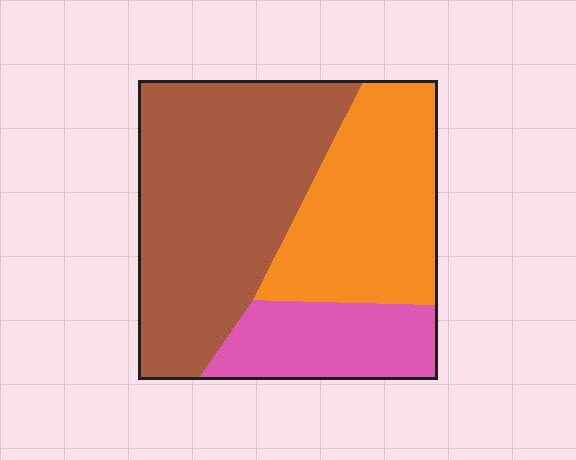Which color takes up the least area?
Pink, at roughly 20%.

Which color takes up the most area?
Brown, at roughly 50%.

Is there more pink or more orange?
Orange.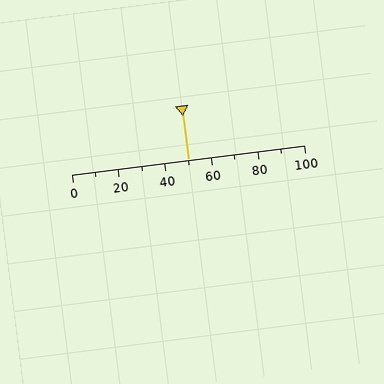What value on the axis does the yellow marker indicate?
The marker indicates approximately 50.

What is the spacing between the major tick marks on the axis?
The major ticks are spaced 20 apart.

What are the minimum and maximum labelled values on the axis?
The axis runs from 0 to 100.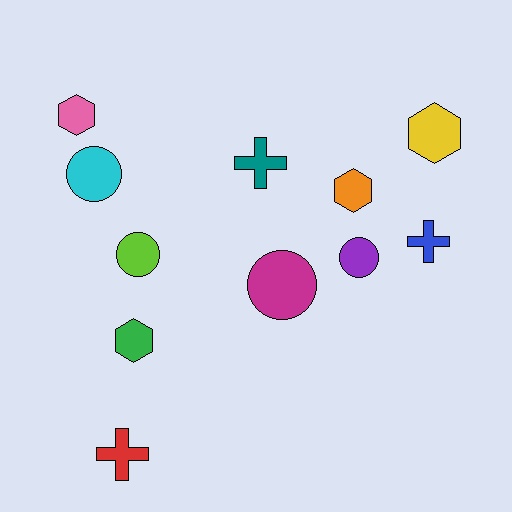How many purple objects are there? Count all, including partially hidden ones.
There is 1 purple object.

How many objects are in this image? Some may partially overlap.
There are 11 objects.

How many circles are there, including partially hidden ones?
There are 4 circles.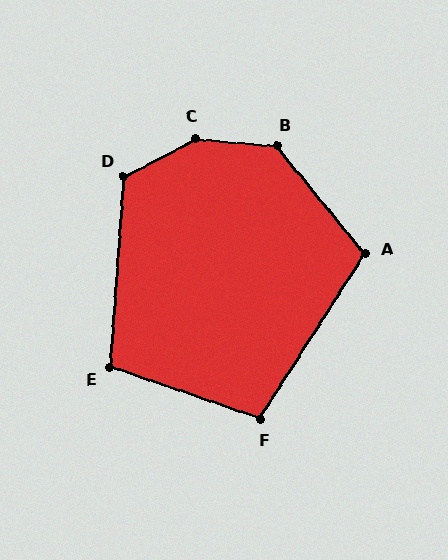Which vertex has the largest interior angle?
C, at approximately 147 degrees.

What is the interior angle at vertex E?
Approximately 105 degrees (obtuse).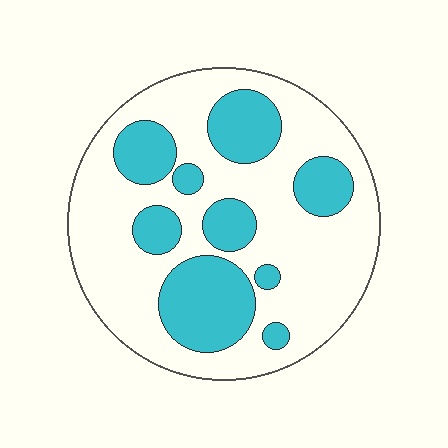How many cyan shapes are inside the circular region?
9.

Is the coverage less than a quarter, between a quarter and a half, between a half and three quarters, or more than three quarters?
Between a quarter and a half.